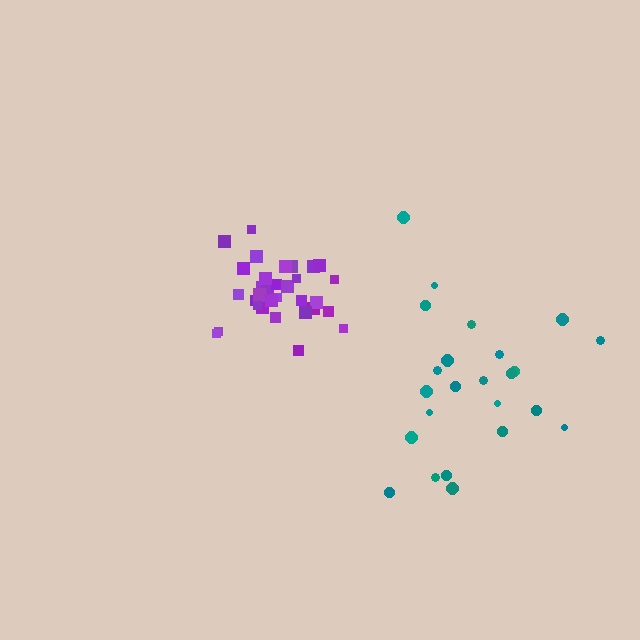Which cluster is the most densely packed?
Purple.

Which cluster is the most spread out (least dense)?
Teal.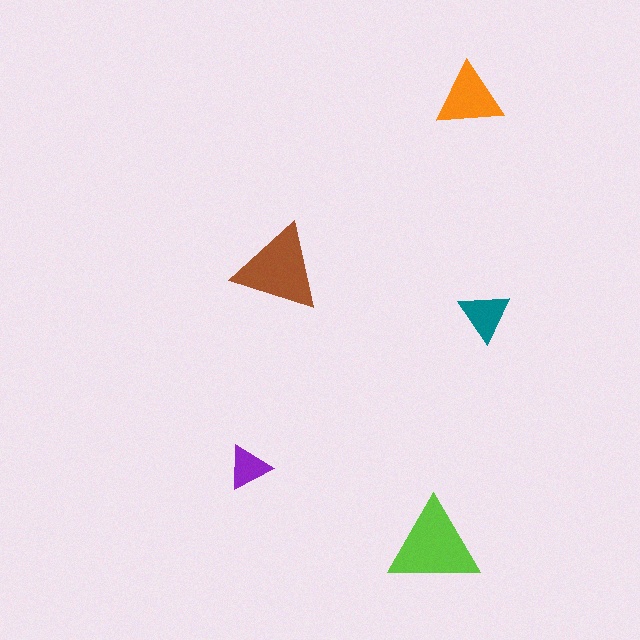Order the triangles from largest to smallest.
the lime one, the brown one, the orange one, the teal one, the purple one.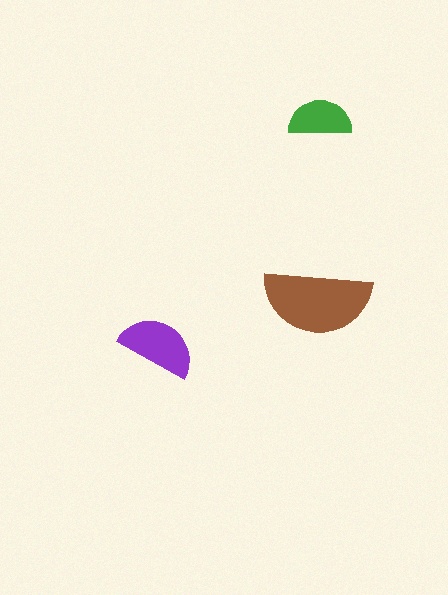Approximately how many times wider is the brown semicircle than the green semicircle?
About 1.5 times wider.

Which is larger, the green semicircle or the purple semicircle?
The purple one.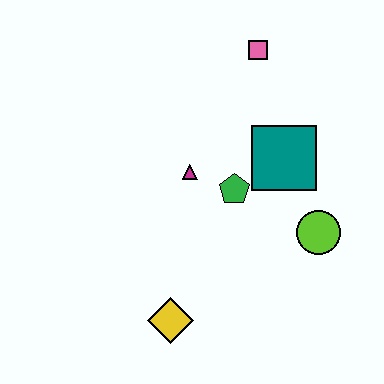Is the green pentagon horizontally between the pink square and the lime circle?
No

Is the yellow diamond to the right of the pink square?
No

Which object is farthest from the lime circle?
The pink square is farthest from the lime circle.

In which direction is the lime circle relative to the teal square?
The lime circle is below the teal square.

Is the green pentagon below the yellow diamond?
No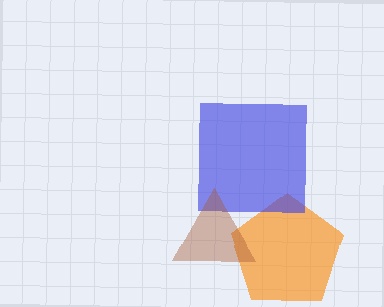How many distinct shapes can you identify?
There are 3 distinct shapes: an orange pentagon, a blue square, a brown triangle.